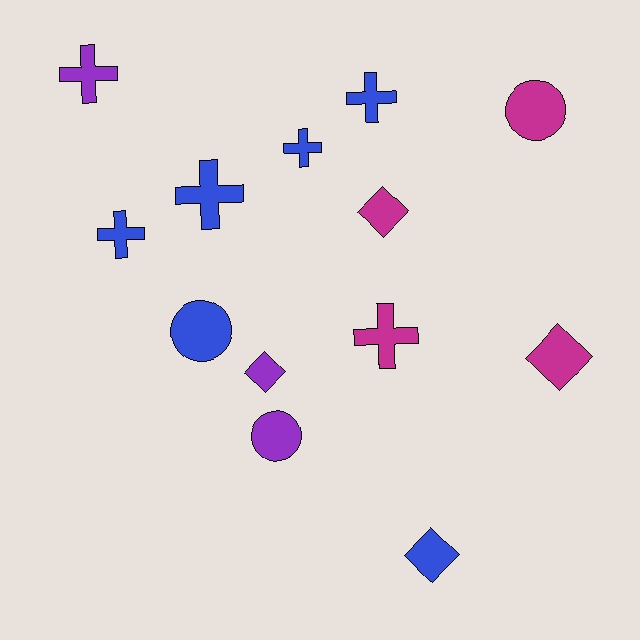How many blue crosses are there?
There are 4 blue crosses.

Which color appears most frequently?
Blue, with 6 objects.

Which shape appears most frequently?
Cross, with 6 objects.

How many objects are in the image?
There are 13 objects.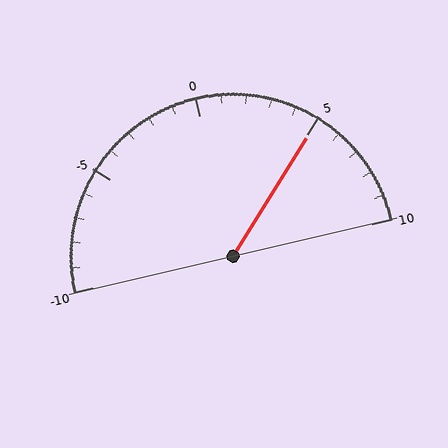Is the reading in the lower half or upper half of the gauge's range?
The reading is in the upper half of the range (-10 to 10).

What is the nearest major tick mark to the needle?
The nearest major tick mark is 5.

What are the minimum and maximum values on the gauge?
The gauge ranges from -10 to 10.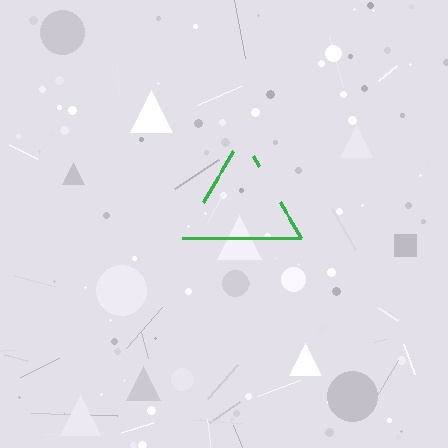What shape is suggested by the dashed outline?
The dashed outline suggests a triangle.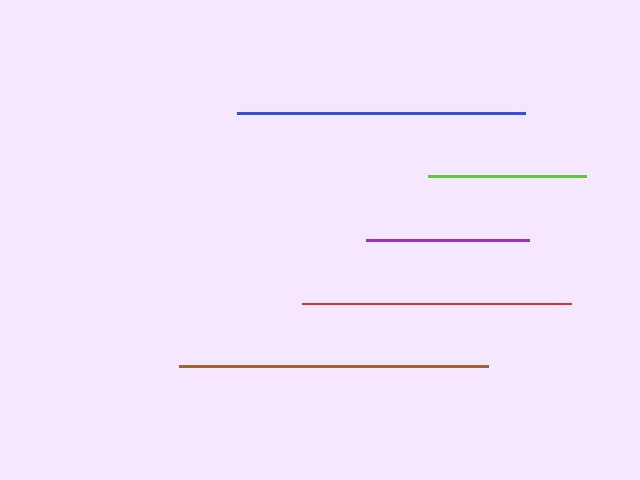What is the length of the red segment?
The red segment is approximately 270 pixels long.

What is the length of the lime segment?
The lime segment is approximately 158 pixels long.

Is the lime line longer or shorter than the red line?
The red line is longer than the lime line.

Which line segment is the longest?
The brown line is the longest at approximately 309 pixels.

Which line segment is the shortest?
The lime line is the shortest at approximately 158 pixels.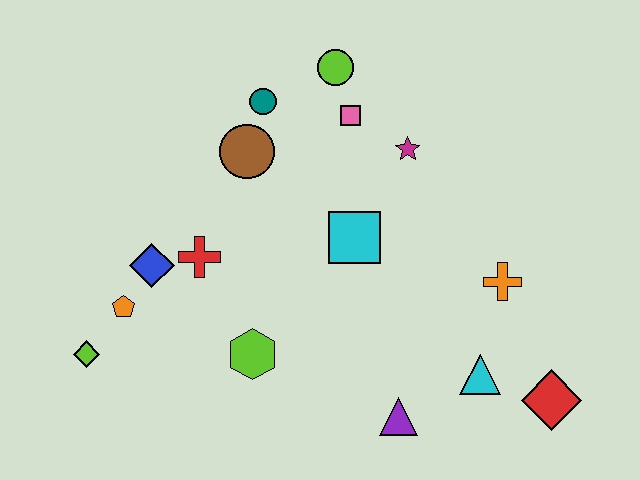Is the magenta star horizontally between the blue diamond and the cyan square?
No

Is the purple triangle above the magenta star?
No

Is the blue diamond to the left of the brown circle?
Yes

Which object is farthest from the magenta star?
The lime diamond is farthest from the magenta star.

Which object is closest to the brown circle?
The teal circle is closest to the brown circle.